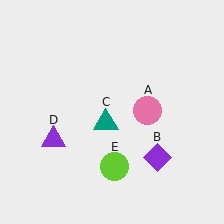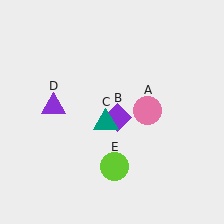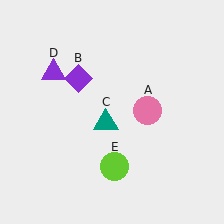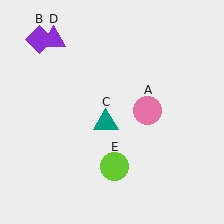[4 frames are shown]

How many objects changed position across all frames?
2 objects changed position: purple diamond (object B), purple triangle (object D).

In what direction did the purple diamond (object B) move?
The purple diamond (object B) moved up and to the left.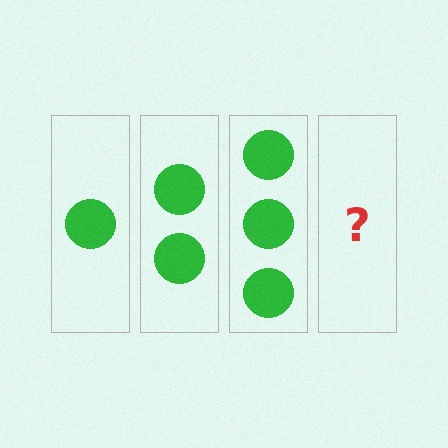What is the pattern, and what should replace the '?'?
The pattern is that each step adds one more circle. The '?' should be 4 circles.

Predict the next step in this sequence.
The next step is 4 circles.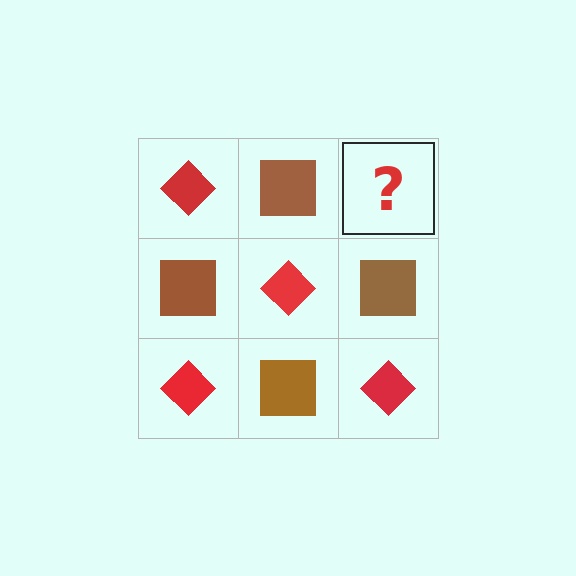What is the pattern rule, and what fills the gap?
The rule is that it alternates red diamond and brown square in a checkerboard pattern. The gap should be filled with a red diamond.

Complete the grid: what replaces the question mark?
The question mark should be replaced with a red diamond.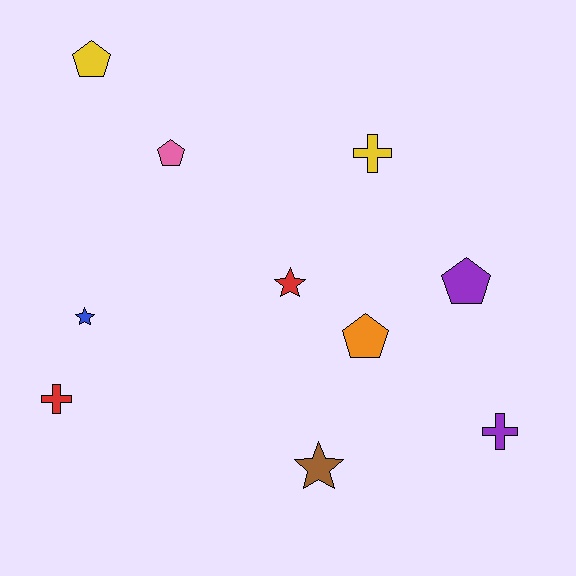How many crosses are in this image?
There are 3 crosses.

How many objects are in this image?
There are 10 objects.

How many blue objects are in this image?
There is 1 blue object.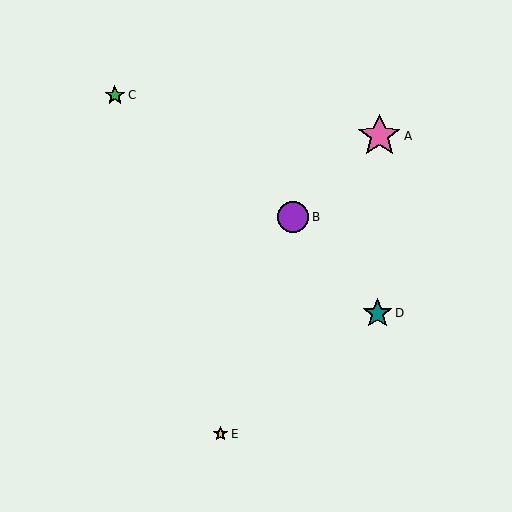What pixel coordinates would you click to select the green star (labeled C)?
Click at (115, 95) to select the green star C.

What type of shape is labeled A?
Shape A is a pink star.